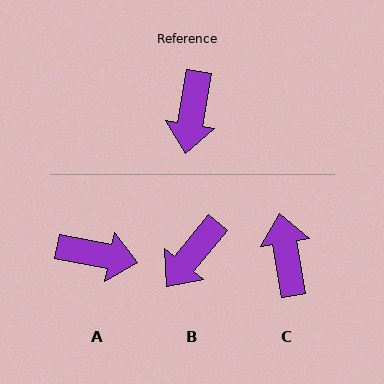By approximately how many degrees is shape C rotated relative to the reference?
Approximately 161 degrees clockwise.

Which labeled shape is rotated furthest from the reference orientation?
C, about 161 degrees away.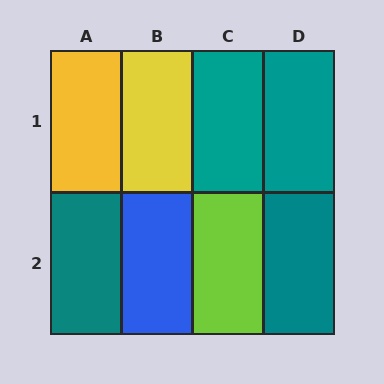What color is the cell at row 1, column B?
Yellow.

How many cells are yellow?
2 cells are yellow.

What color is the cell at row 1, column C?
Teal.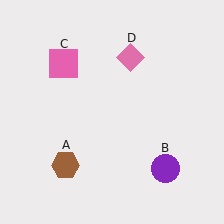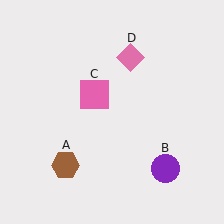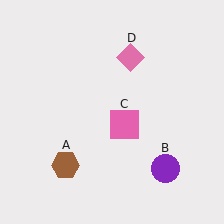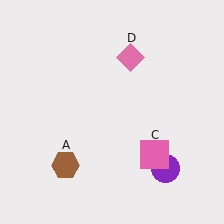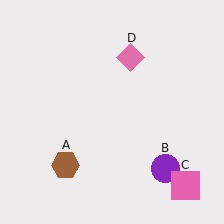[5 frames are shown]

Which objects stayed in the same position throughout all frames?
Brown hexagon (object A) and purple circle (object B) and pink diamond (object D) remained stationary.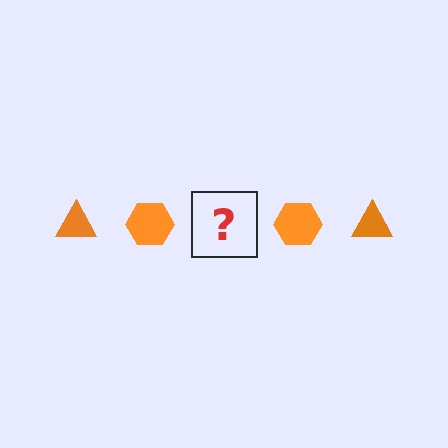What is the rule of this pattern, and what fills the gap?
The rule is that the pattern cycles through triangle, hexagon shapes in orange. The gap should be filled with an orange triangle.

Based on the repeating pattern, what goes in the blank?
The blank should be an orange triangle.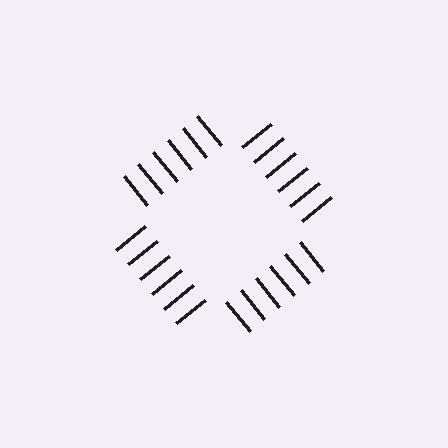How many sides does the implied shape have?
4 sides — the line-ends trace a square.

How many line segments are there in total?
24 — 6 along each of the 4 edges.